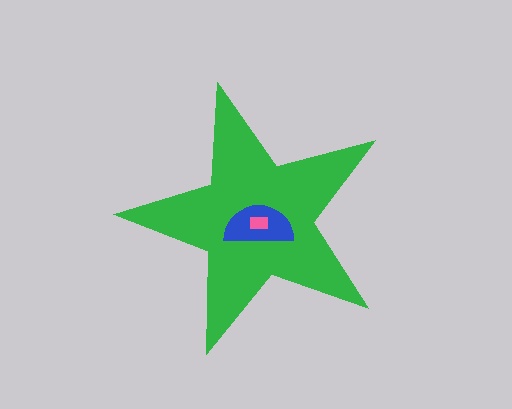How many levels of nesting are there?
3.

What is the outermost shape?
The green star.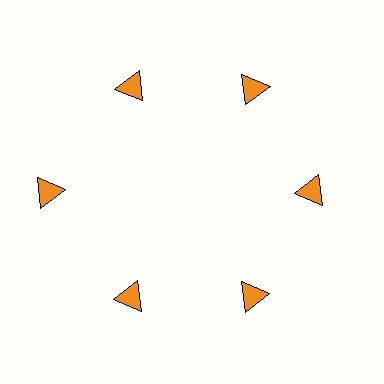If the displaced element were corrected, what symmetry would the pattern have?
It would have 6-fold rotational symmetry — the pattern would map onto itself every 60 degrees.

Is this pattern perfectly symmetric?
No. The 6 orange triangles are arranged in a ring, but one element near the 9 o'clock position is pushed outward from the center, breaking the 6-fold rotational symmetry.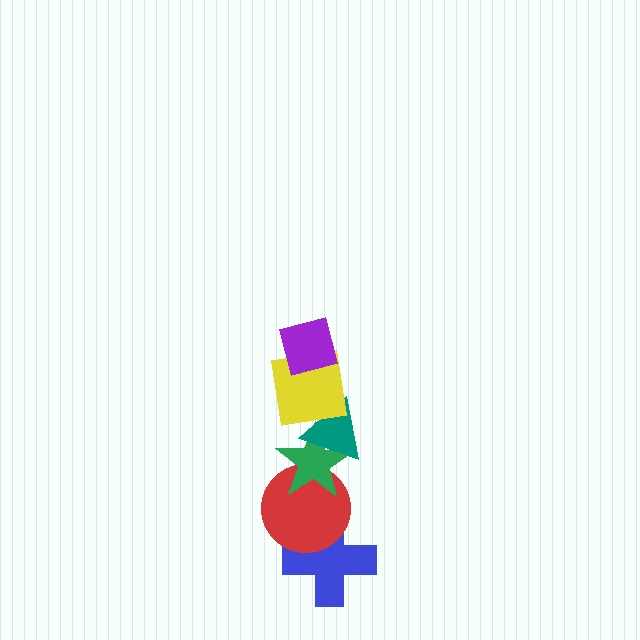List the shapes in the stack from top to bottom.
From top to bottom: the purple square, the yellow square, the teal triangle, the green star, the red circle, the blue cross.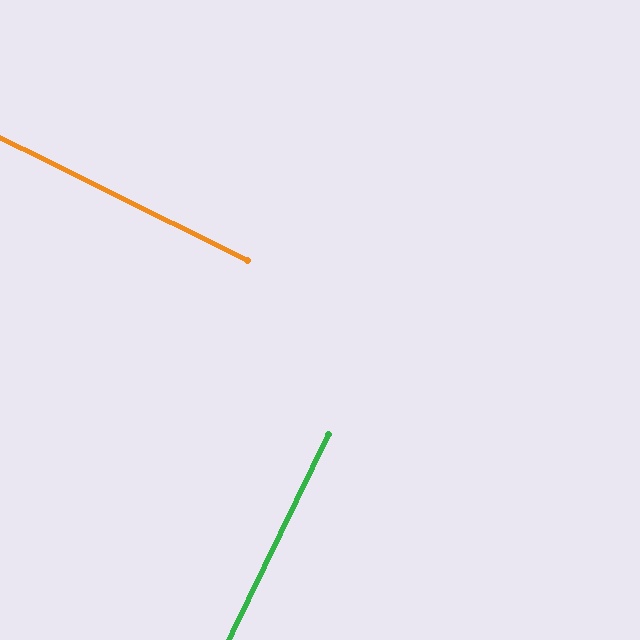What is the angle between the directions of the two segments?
Approximately 90 degrees.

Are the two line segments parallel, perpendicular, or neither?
Perpendicular — they meet at approximately 90°.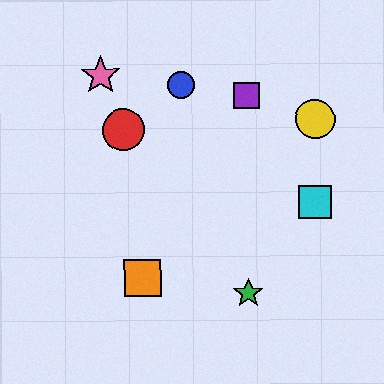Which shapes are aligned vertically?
The green star, the purple square are aligned vertically.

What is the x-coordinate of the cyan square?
The cyan square is at x≈315.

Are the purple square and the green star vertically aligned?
Yes, both are at x≈247.